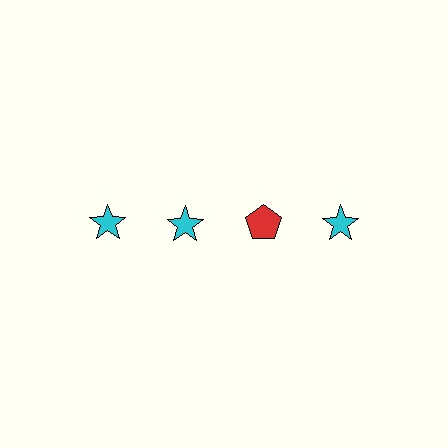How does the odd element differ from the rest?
It differs in both color (red instead of cyan) and shape (pentagon instead of star).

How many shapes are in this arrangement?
There are 4 shapes arranged in a grid pattern.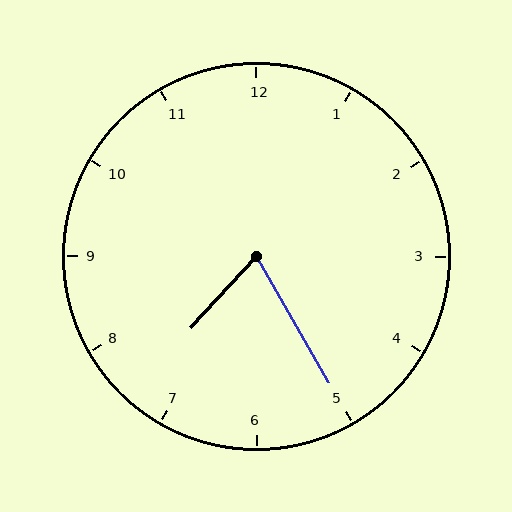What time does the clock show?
7:25.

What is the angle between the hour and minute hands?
Approximately 72 degrees.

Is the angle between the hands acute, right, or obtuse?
It is acute.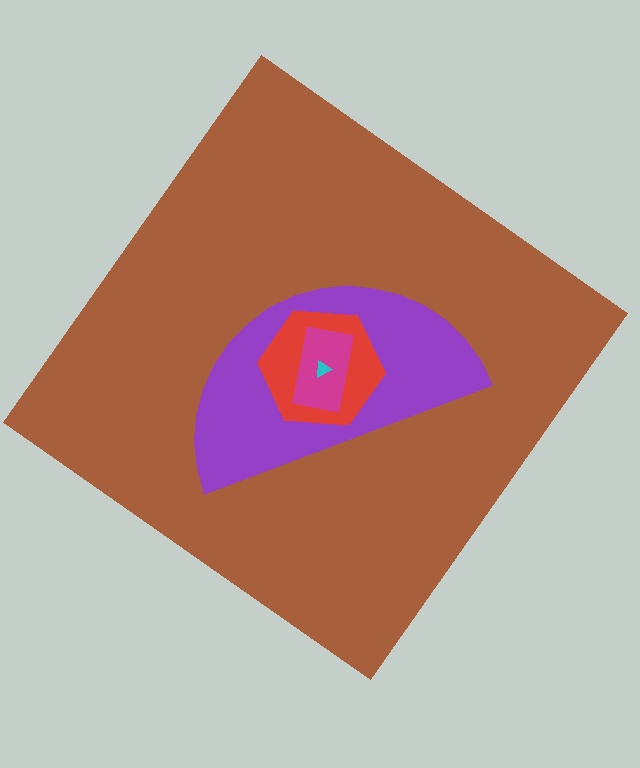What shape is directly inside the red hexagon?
The magenta rectangle.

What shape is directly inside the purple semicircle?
The red hexagon.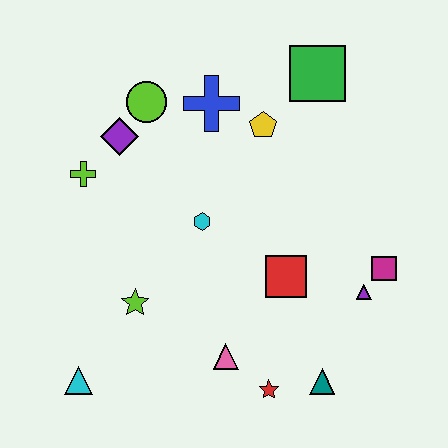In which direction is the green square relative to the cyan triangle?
The green square is above the cyan triangle.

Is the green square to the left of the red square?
No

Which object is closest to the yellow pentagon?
The blue cross is closest to the yellow pentagon.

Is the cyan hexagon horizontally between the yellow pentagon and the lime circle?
Yes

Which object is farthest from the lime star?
The green square is farthest from the lime star.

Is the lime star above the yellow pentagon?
No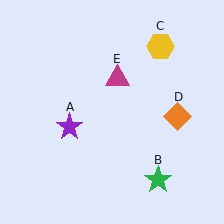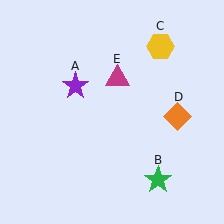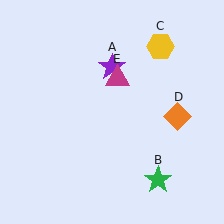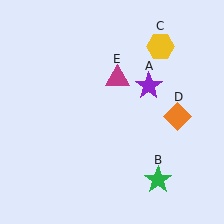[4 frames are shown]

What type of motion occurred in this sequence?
The purple star (object A) rotated clockwise around the center of the scene.